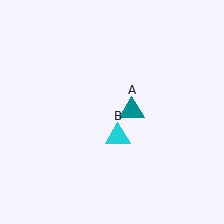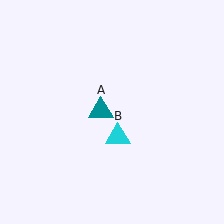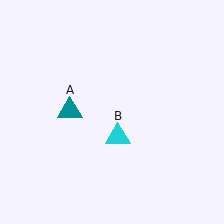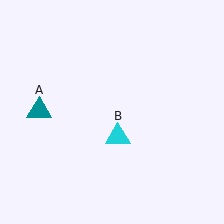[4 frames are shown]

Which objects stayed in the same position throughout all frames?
Cyan triangle (object B) remained stationary.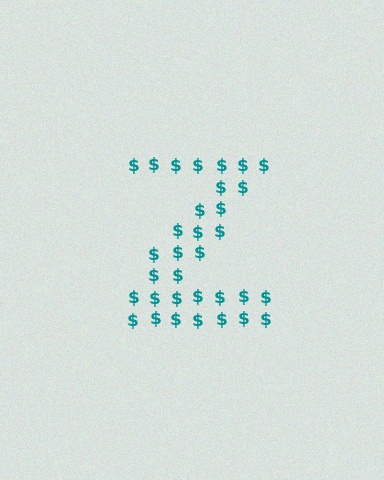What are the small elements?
The small elements are dollar signs.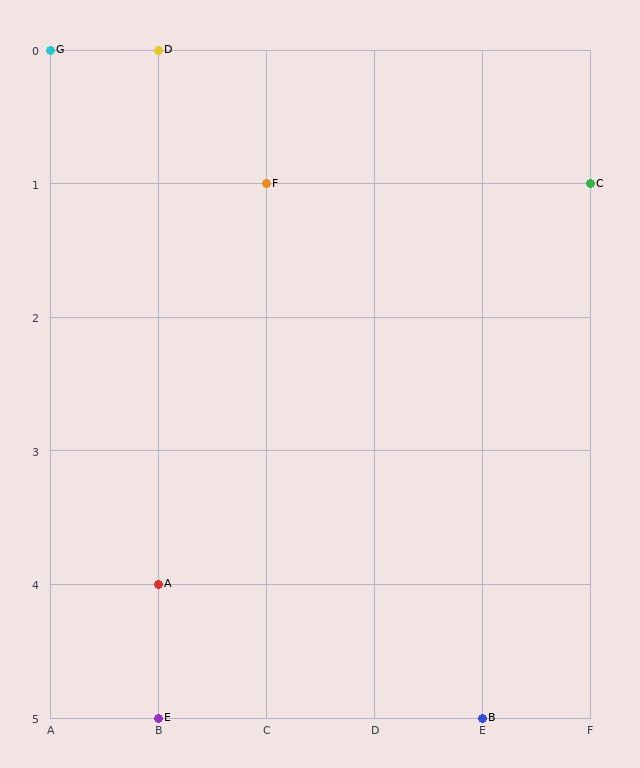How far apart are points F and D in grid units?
Points F and D are 1 column and 1 row apart (about 1.4 grid units diagonally).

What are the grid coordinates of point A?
Point A is at grid coordinates (B, 4).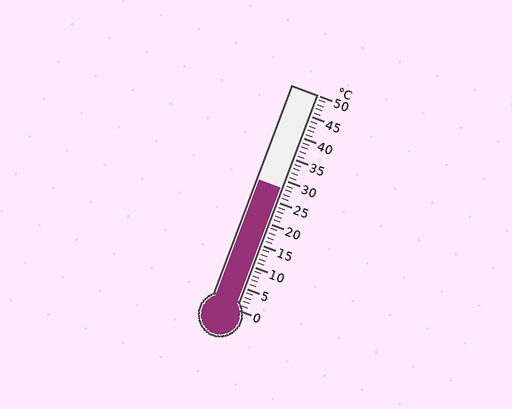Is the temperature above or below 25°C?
The temperature is above 25°C.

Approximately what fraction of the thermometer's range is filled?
The thermometer is filled to approximately 55% of its range.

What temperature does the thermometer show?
The thermometer shows approximately 28°C.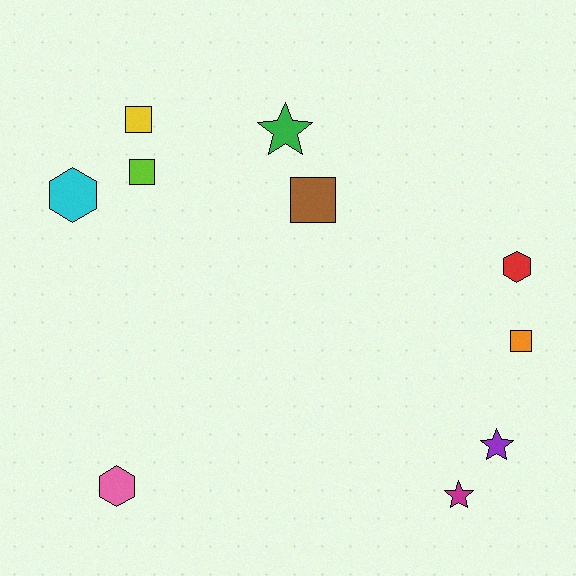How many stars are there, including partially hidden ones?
There are 3 stars.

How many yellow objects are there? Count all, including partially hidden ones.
There is 1 yellow object.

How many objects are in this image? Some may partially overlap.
There are 10 objects.